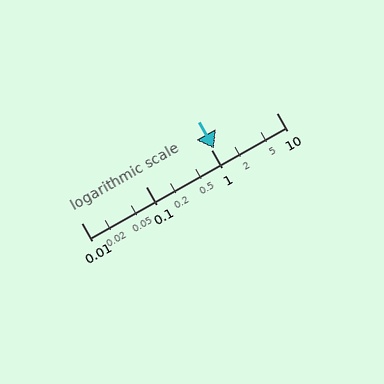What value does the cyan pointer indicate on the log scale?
The pointer indicates approximately 1.1.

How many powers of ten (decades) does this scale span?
The scale spans 3 decades, from 0.01 to 10.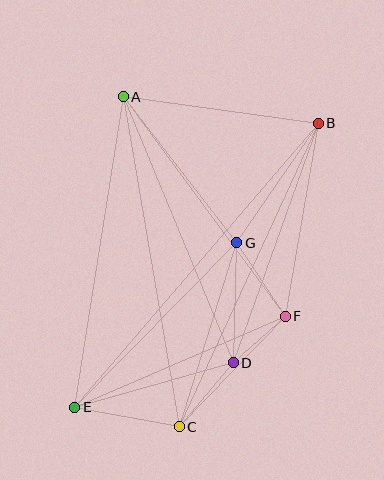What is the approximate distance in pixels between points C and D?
The distance between C and D is approximately 84 pixels.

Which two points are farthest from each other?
Points B and E are farthest from each other.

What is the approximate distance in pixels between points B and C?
The distance between B and C is approximately 334 pixels.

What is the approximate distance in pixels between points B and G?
The distance between B and G is approximately 144 pixels.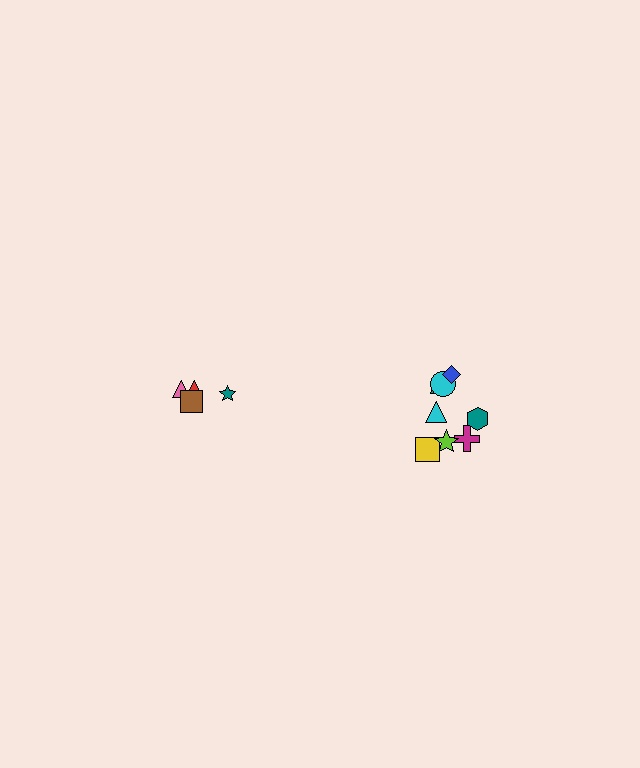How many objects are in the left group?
There are 4 objects.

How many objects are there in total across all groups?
There are 12 objects.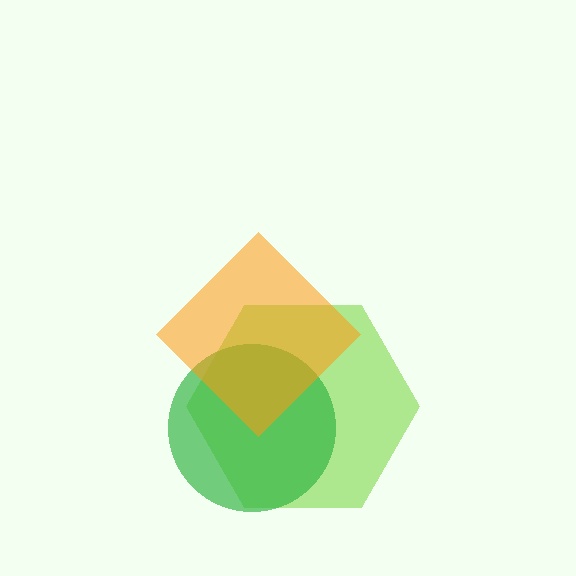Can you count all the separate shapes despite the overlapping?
Yes, there are 3 separate shapes.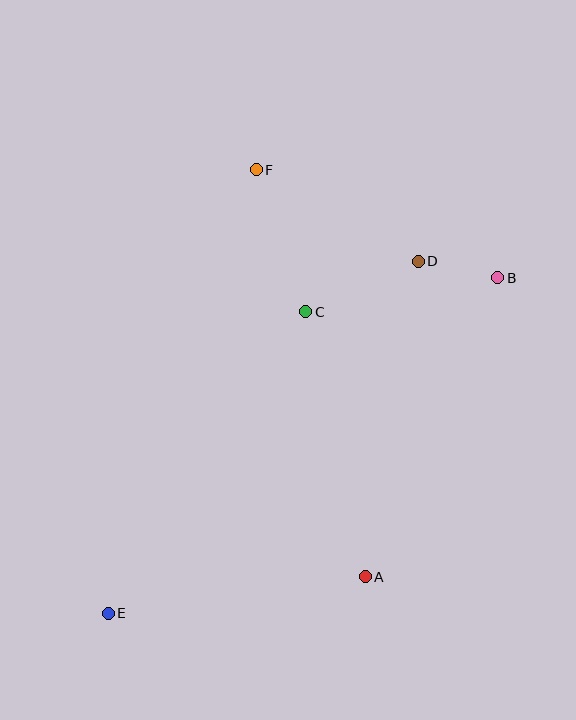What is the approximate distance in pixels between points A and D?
The distance between A and D is approximately 320 pixels.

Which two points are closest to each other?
Points B and D are closest to each other.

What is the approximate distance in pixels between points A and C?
The distance between A and C is approximately 272 pixels.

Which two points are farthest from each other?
Points B and E are farthest from each other.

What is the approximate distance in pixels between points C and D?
The distance between C and D is approximately 123 pixels.